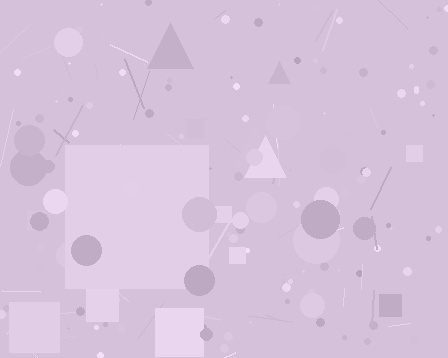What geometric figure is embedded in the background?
A square is embedded in the background.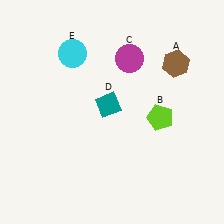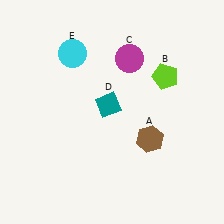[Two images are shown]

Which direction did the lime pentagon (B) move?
The lime pentagon (B) moved up.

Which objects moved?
The objects that moved are: the brown hexagon (A), the lime pentagon (B).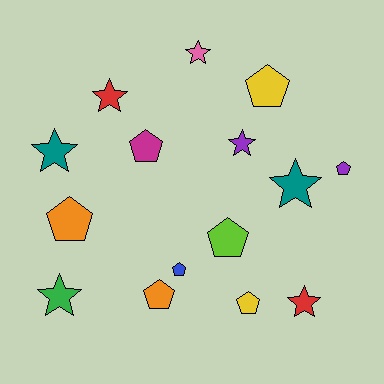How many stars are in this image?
There are 7 stars.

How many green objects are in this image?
There is 1 green object.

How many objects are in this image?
There are 15 objects.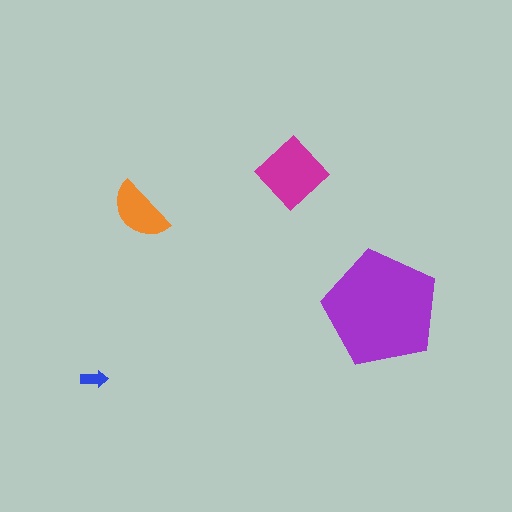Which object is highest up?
The magenta diamond is topmost.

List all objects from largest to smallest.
The purple pentagon, the magenta diamond, the orange semicircle, the blue arrow.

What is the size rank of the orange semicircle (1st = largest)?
3rd.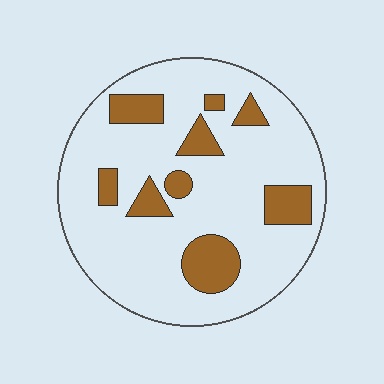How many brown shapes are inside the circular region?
9.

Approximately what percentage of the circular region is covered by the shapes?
Approximately 20%.